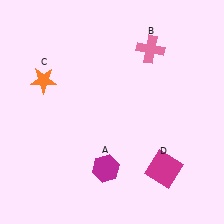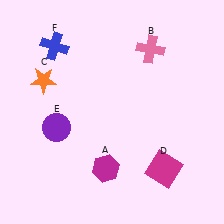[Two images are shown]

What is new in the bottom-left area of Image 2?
A purple circle (E) was added in the bottom-left area of Image 2.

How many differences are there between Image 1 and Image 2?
There are 2 differences between the two images.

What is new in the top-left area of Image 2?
A blue cross (F) was added in the top-left area of Image 2.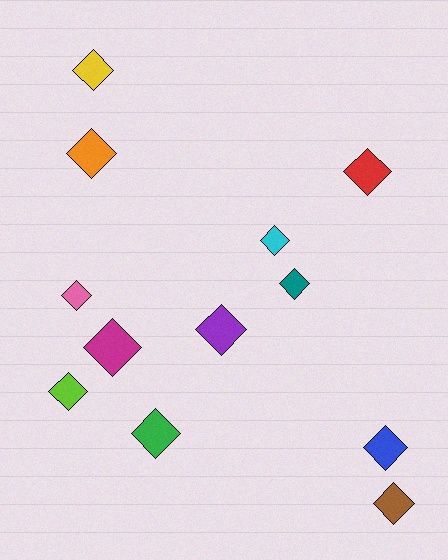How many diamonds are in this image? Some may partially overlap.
There are 12 diamonds.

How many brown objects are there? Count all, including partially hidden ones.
There is 1 brown object.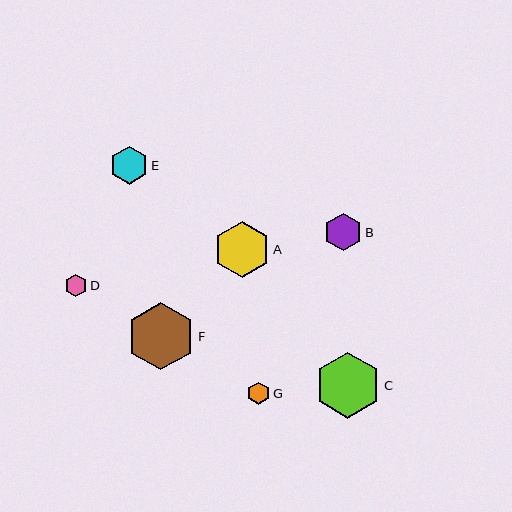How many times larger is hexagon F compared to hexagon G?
Hexagon F is approximately 3.0 times the size of hexagon G.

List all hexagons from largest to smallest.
From largest to smallest: F, C, A, E, B, D, G.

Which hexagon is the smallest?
Hexagon G is the smallest with a size of approximately 22 pixels.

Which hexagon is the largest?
Hexagon F is the largest with a size of approximately 67 pixels.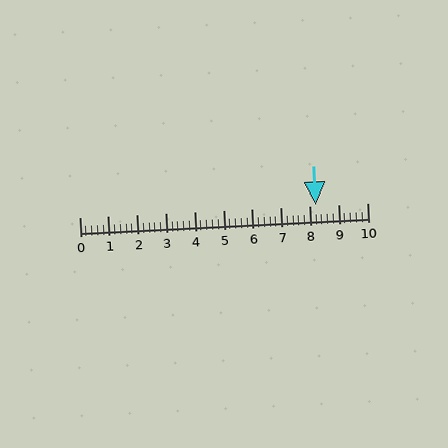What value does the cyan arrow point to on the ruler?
The cyan arrow points to approximately 8.2.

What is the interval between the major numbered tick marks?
The major tick marks are spaced 1 units apart.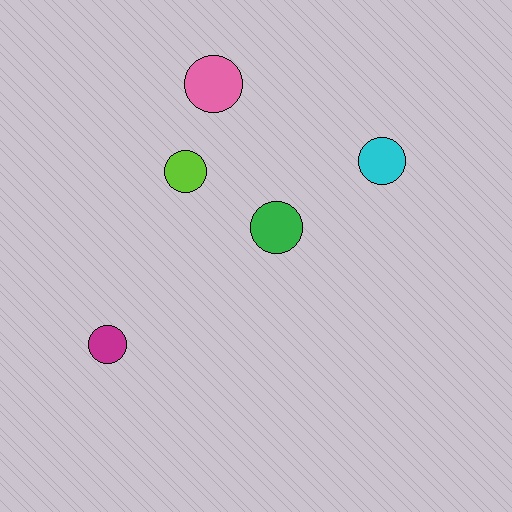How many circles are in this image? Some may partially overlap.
There are 5 circles.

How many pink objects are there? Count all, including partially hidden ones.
There is 1 pink object.